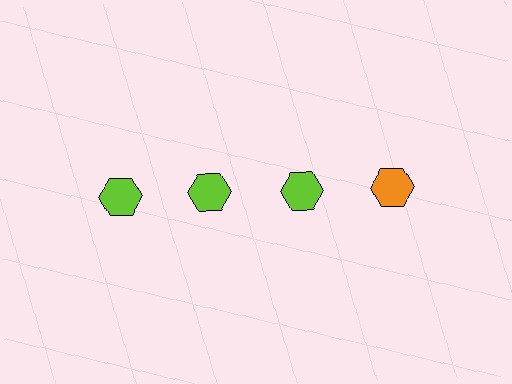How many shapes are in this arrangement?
There are 4 shapes arranged in a grid pattern.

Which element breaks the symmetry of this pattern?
The orange hexagon in the top row, second from right column breaks the symmetry. All other shapes are lime hexagons.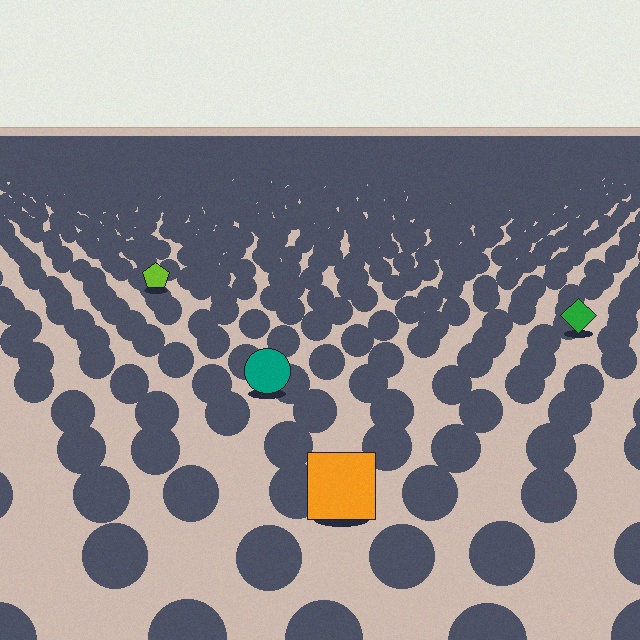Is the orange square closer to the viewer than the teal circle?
Yes. The orange square is closer — you can tell from the texture gradient: the ground texture is coarser near it.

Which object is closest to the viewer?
The orange square is closest. The texture marks near it are larger and more spread out.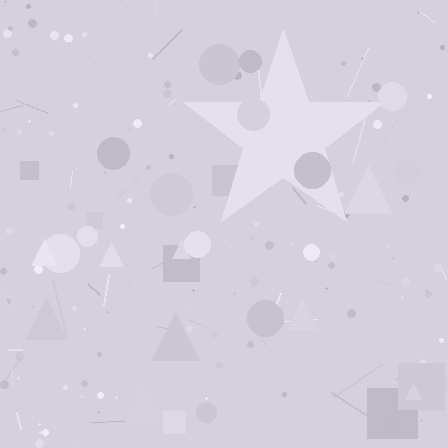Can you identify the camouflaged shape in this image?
The camouflaged shape is a star.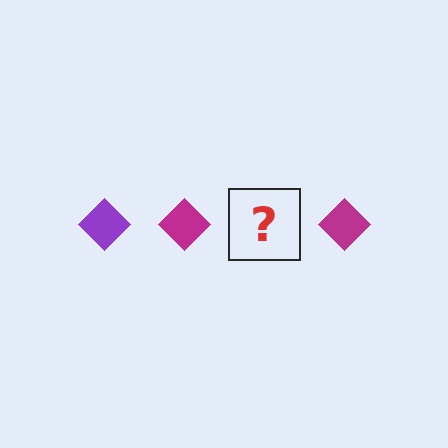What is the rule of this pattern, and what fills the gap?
The rule is that the pattern cycles through purple, magenta diamonds. The gap should be filled with a purple diamond.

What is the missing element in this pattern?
The missing element is a purple diamond.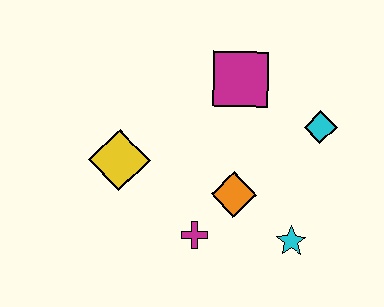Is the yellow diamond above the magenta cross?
Yes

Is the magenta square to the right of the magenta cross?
Yes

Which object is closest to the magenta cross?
The orange diamond is closest to the magenta cross.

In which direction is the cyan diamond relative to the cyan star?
The cyan diamond is above the cyan star.